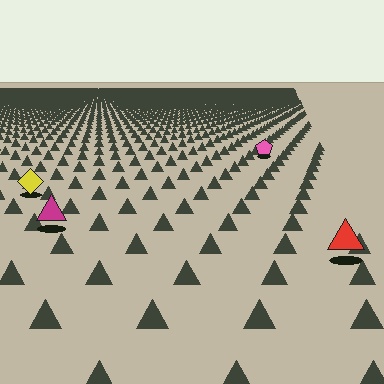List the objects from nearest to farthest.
From nearest to farthest: the red triangle, the magenta triangle, the yellow diamond, the pink pentagon.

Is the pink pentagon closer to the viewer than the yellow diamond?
No. The yellow diamond is closer — you can tell from the texture gradient: the ground texture is coarser near it.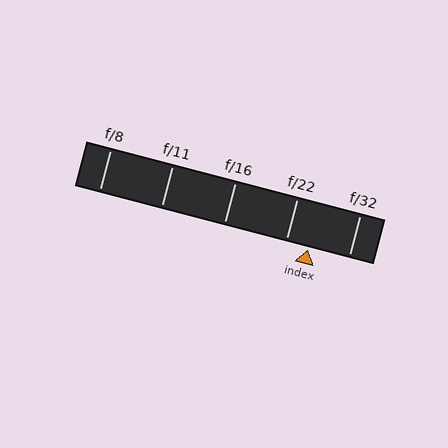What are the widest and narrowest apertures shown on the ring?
The widest aperture shown is f/8 and the narrowest is f/32.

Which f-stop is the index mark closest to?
The index mark is closest to f/22.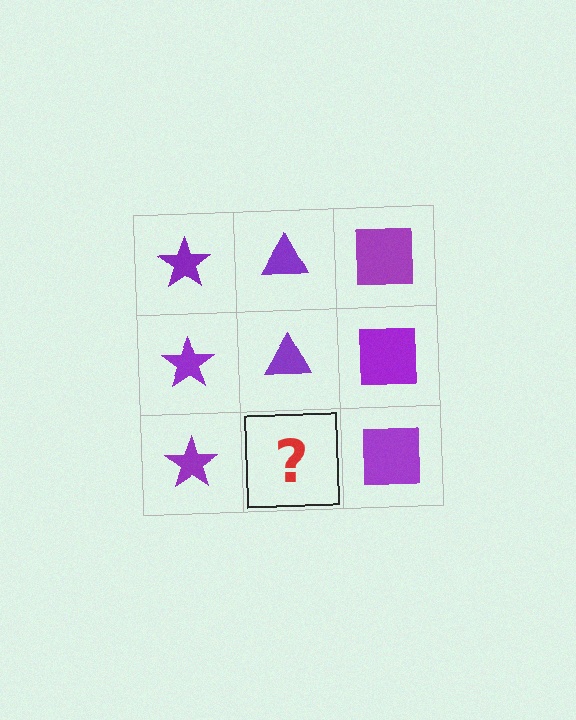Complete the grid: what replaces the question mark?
The question mark should be replaced with a purple triangle.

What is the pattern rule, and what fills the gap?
The rule is that each column has a consistent shape. The gap should be filled with a purple triangle.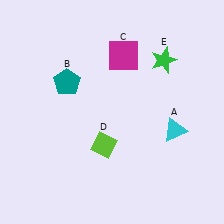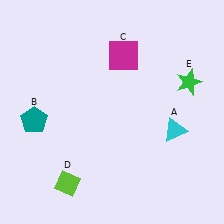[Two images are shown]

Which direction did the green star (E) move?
The green star (E) moved right.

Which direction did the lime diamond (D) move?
The lime diamond (D) moved down.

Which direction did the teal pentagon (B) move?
The teal pentagon (B) moved down.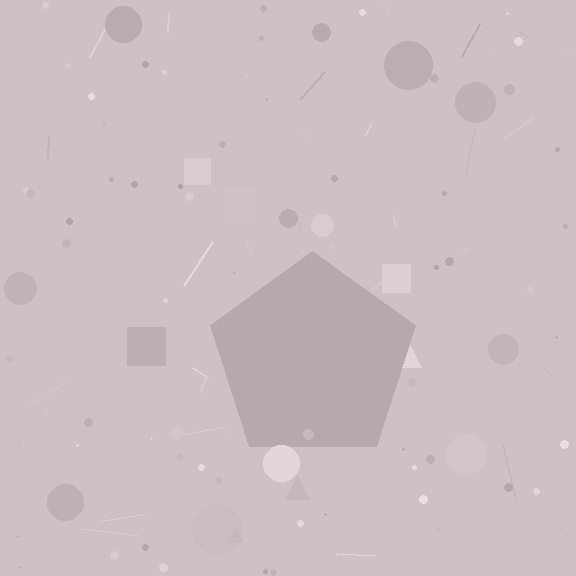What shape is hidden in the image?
A pentagon is hidden in the image.